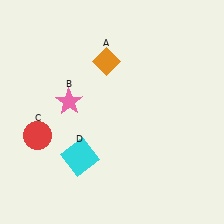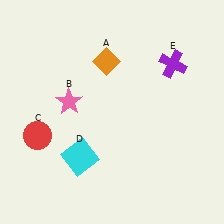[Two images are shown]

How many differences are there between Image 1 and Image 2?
There is 1 difference between the two images.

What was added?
A purple cross (E) was added in Image 2.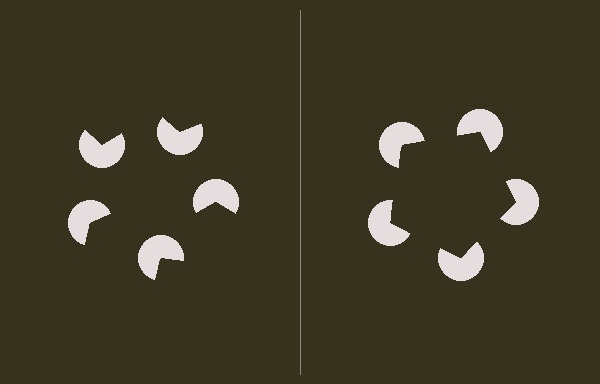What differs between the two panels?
The pac-man discs are positioned identically on both sides; only the wedge orientations differ. On the right they align to a pentagon; on the left they are misaligned.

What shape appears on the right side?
An illusory pentagon.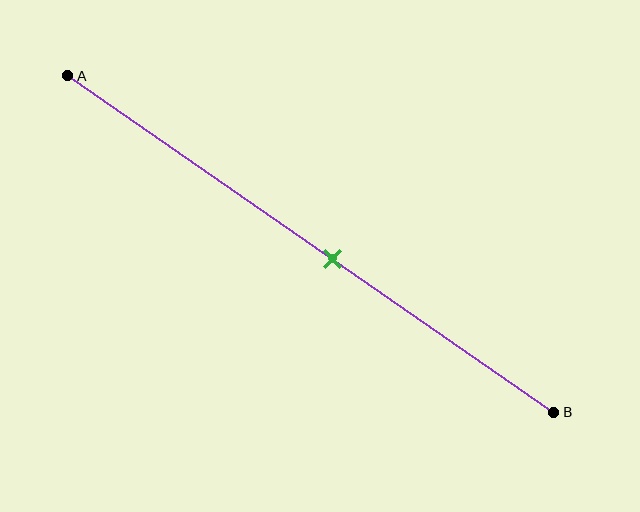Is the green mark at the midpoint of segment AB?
No, the mark is at about 55% from A, not at the 50% midpoint.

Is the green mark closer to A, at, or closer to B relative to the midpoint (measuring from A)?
The green mark is closer to point B than the midpoint of segment AB.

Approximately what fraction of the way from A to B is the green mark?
The green mark is approximately 55% of the way from A to B.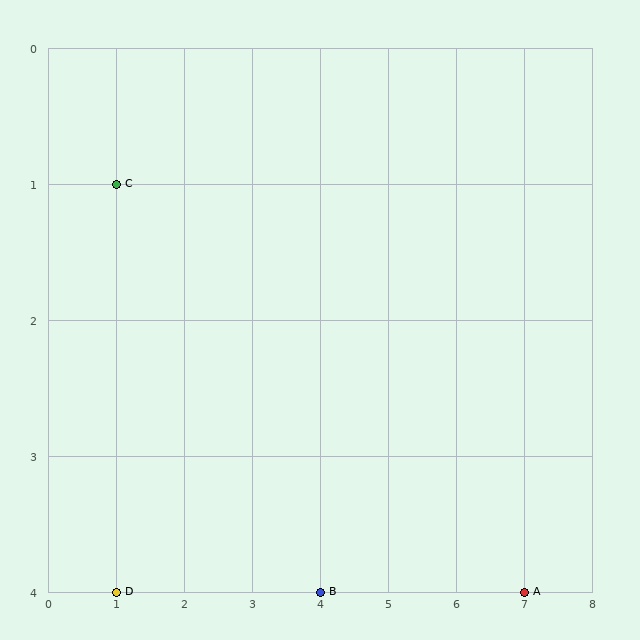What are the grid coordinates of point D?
Point D is at grid coordinates (1, 4).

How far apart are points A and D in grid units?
Points A and D are 6 columns apart.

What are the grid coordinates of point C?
Point C is at grid coordinates (1, 1).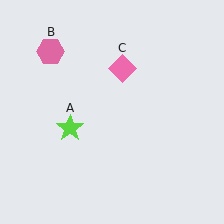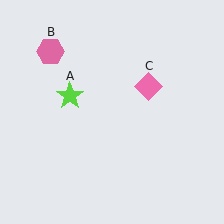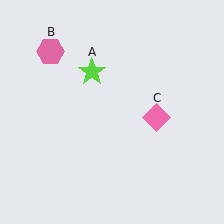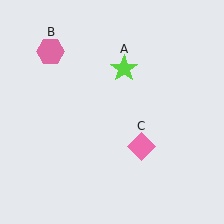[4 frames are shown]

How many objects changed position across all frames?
2 objects changed position: lime star (object A), pink diamond (object C).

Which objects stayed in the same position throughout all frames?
Pink hexagon (object B) remained stationary.